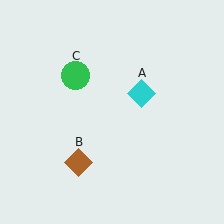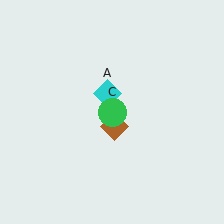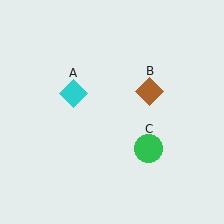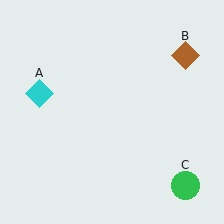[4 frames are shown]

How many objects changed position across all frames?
3 objects changed position: cyan diamond (object A), brown diamond (object B), green circle (object C).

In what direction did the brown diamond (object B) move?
The brown diamond (object B) moved up and to the right.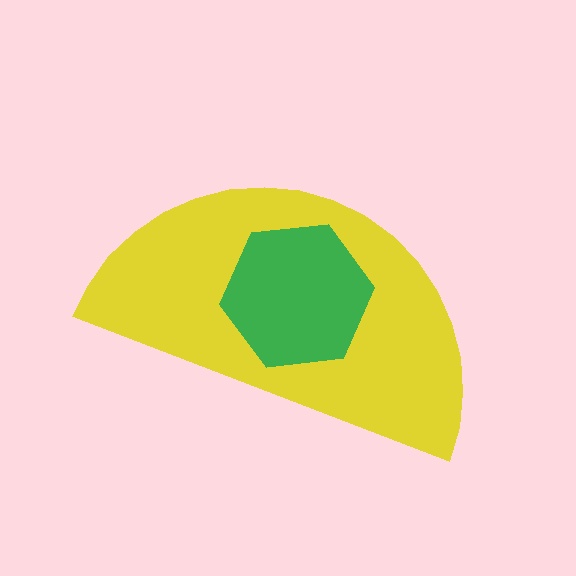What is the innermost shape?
The green hexagon.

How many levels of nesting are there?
2.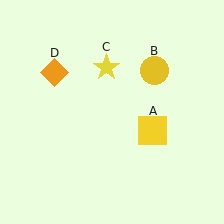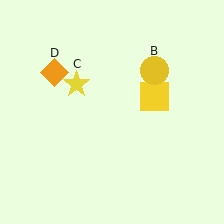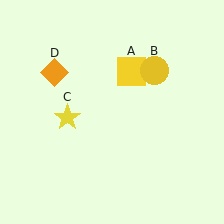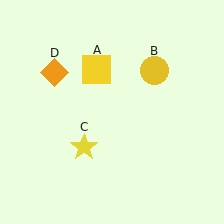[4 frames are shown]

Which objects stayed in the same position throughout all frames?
Yellow circle (object B) and orange diamond (object D) remained stationary.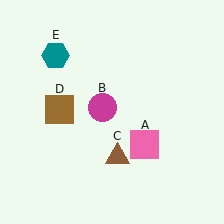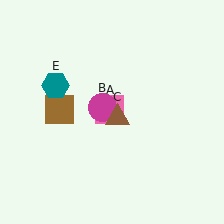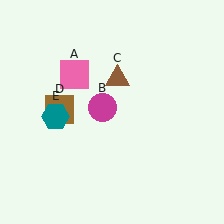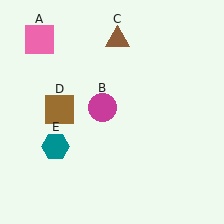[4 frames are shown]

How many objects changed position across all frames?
3 objects changed position: pink square (object A), brown triangle (object C), teal hexagon (object E).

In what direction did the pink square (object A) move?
The pink square (object A) moved up and to the left.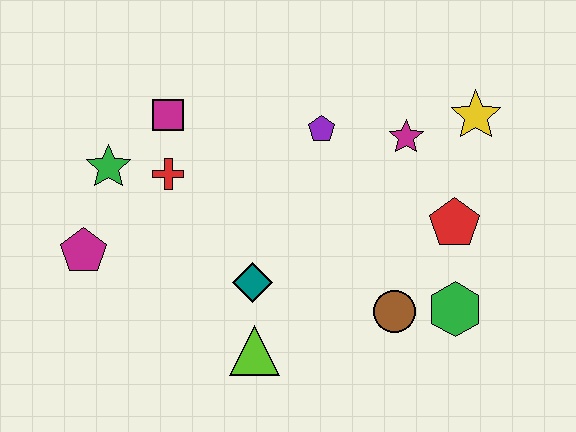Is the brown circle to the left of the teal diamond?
No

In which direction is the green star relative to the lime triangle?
The green star is above the lime triangle.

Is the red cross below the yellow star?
Yes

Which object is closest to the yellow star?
The magenta star is closest to the yellow star.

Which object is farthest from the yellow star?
The magenta pentagon is farthest from the yellow star.